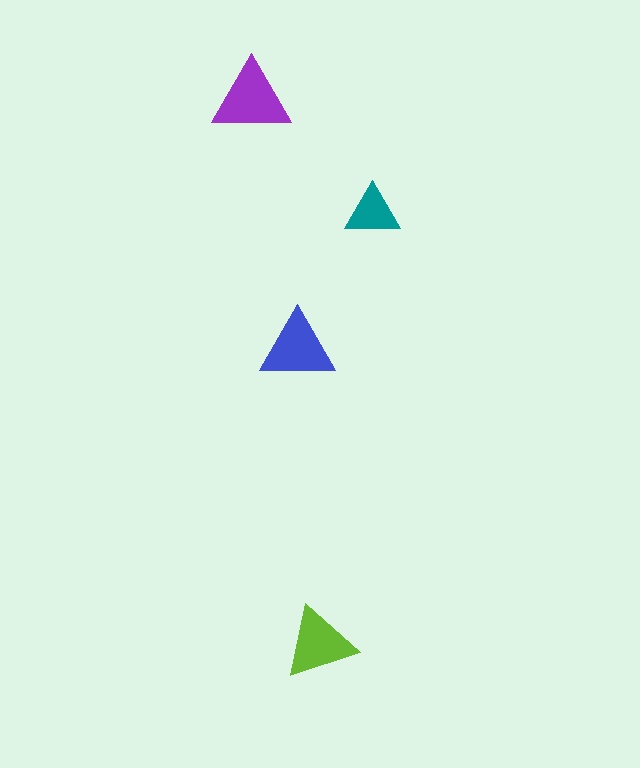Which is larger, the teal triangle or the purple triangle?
The purple one.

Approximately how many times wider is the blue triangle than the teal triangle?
About 1.5 times wider.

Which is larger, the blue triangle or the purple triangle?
The purple one.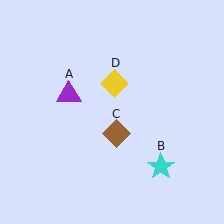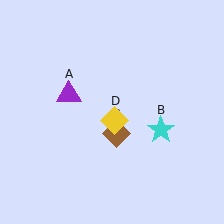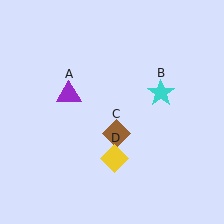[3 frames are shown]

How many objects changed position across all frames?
2 objects changed position: cyan star (object B), yellow diamond (object D).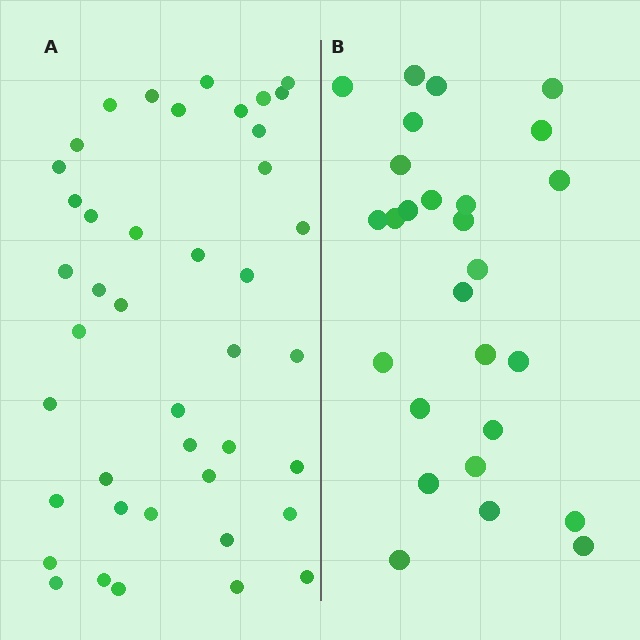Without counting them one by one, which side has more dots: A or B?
Region A (the left region) has more dots.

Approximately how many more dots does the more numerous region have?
Region A has approximately 15 more dots than region B.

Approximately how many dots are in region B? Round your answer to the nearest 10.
About 30 dots. (The exact count is 27, which rounds to 30.)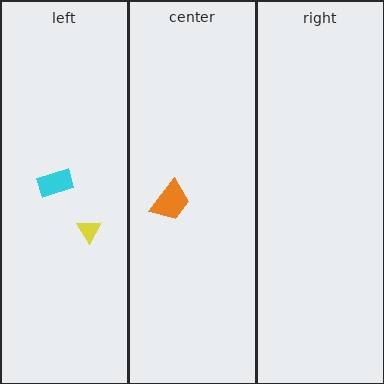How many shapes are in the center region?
1.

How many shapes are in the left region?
2.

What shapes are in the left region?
The yellow triangle, the cyan rectangle.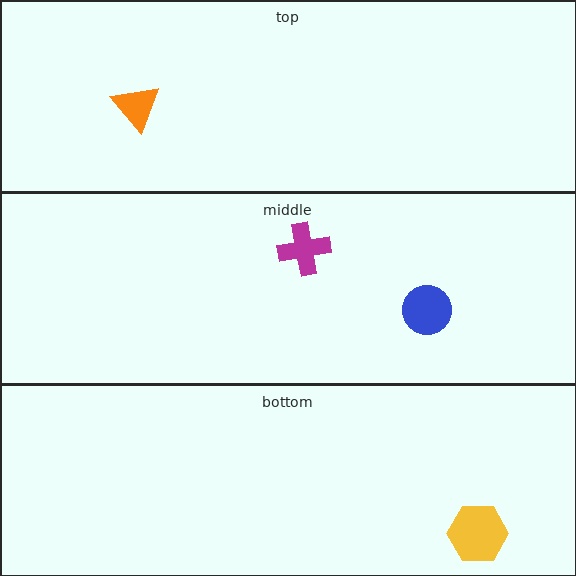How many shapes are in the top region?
1.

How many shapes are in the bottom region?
1.